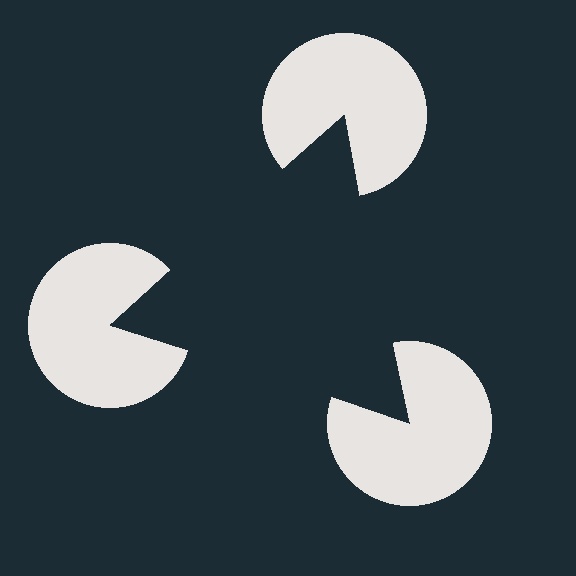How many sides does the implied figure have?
3 sides.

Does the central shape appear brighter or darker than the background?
It typically appears slightly darker than the background, even though no actual brightness change is drawn.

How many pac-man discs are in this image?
There are 3 — one at each vertex of the illusory triangle.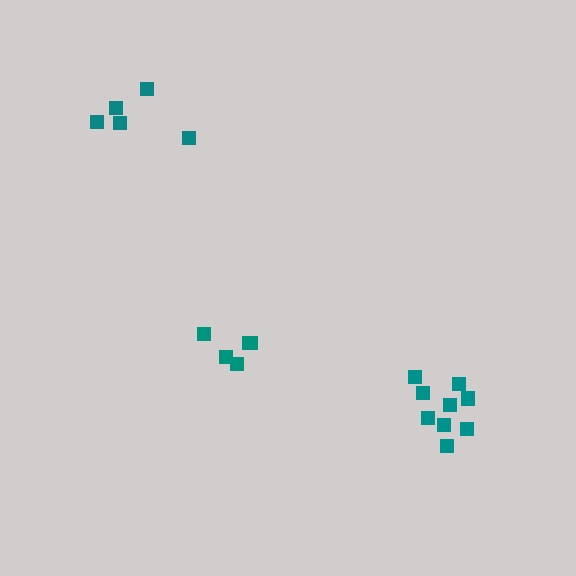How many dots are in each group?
Group 1: 9 dots, Group 2: 5 dots, Group 3: 5 dots (19 total).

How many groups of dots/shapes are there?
There are 3 groups.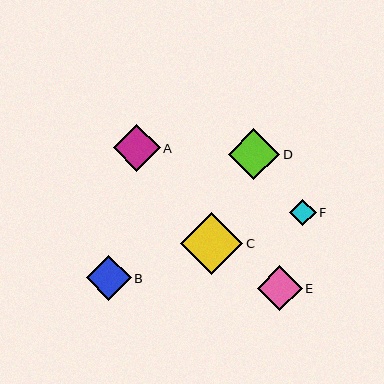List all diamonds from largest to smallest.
From largest to smallest: C, D, A, E, B, F.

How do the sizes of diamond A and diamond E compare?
Diamond A and diamond E are approximately the same size.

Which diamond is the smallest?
Diamond F is the smallest with a size of approximately 26 pixels.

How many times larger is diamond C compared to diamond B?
Diamond C is approximately 1.4 times the size of diamond B.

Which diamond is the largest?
Diamond C is the largest with a size of approximately 62 pixels.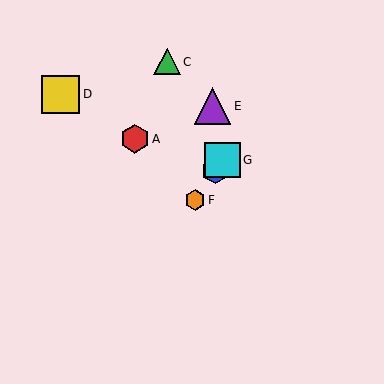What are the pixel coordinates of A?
Object A is at (135, 139).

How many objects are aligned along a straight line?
3 objects (B, F, G) are aligned along a straight line.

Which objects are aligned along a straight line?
Objects B, F, G are aligned along a straight line.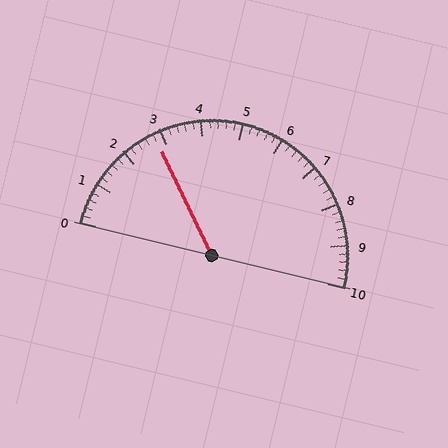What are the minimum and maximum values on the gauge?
The gauge ranges from 0 to 10.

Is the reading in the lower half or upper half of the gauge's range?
The reading is in the lower half of the range (0 to 10).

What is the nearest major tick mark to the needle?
The nearest major tick mark is 3.